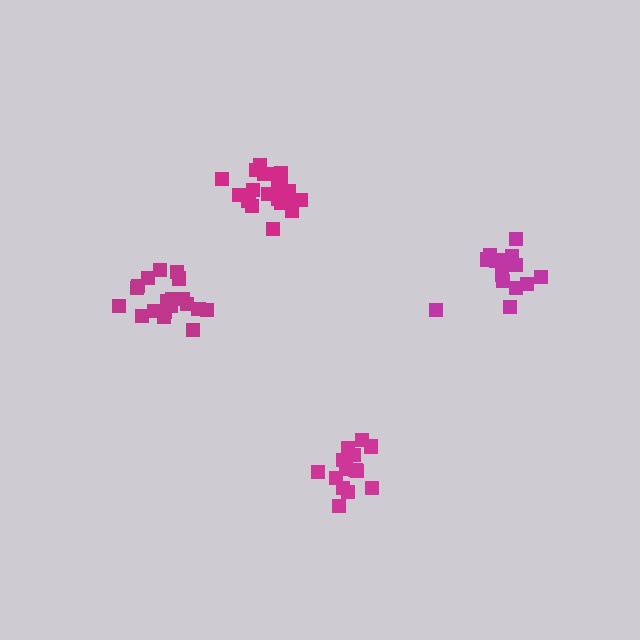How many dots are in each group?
Group 1: 15 dots, Group 2: 15 dots, Group 3: 21 dots, Group 4: 21 dots (72 total).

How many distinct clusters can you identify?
There are 4 distinct clusters.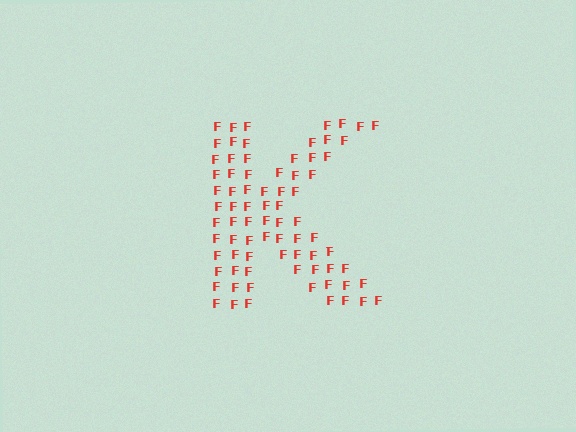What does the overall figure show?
The overall figure shows the letter K.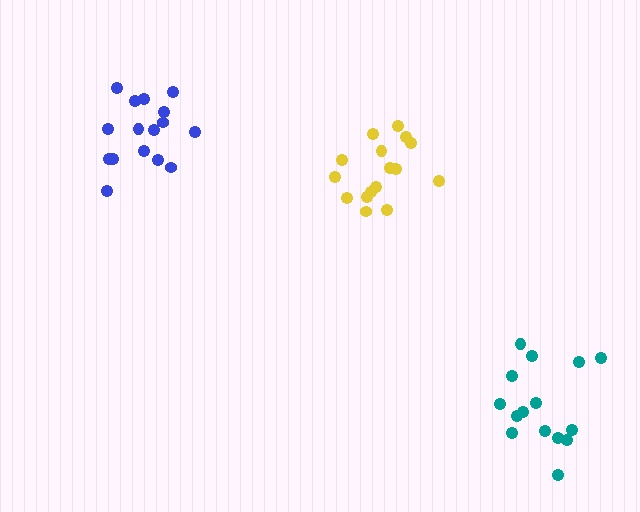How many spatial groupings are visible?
There are 3 spatial groupings.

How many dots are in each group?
Group 1: 15 dots, Group 2: 16 dots, Group 3: 16 dots (47 total).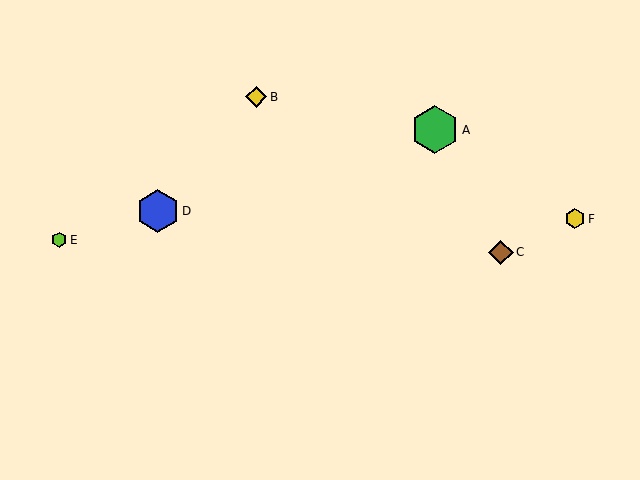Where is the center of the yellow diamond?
The center of the yellow diamond is at (256, 97).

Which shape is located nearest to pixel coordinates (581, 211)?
The yellow hexagon (labeled F) at (575, 219) is nearest to that location.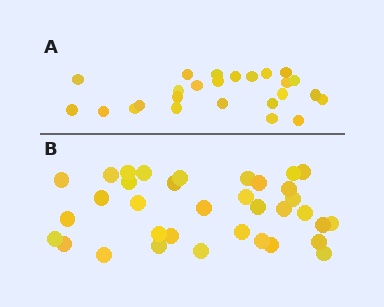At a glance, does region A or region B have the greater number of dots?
Region B (the bottom region) has more dots.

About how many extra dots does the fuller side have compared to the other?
Region B has roughly 10 or so more dots than region A.